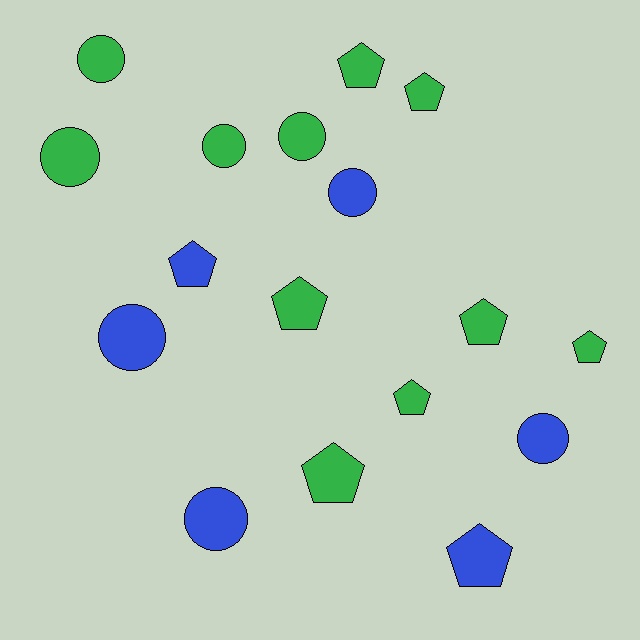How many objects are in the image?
There are 17 objects.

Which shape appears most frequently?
Pentagon, with 9 objects.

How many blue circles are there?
There are 4 blue circles.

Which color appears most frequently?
Green, with 11 objects.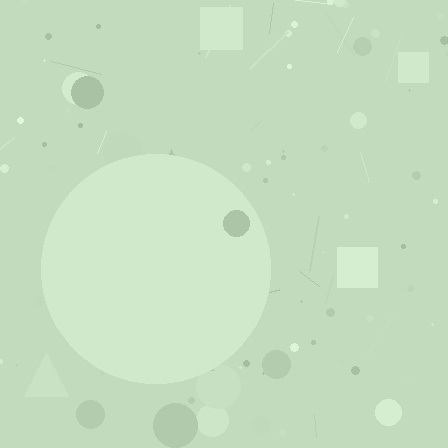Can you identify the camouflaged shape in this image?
The camouflaged shape is a circle.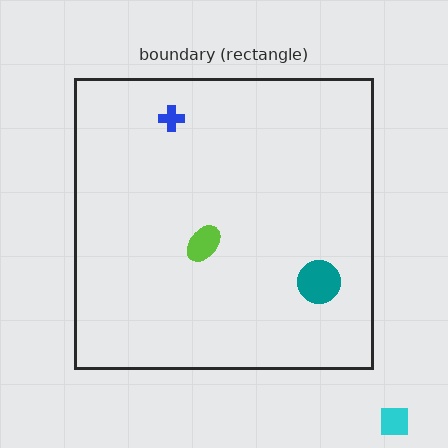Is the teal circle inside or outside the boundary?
Inside.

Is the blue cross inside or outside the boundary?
Inside.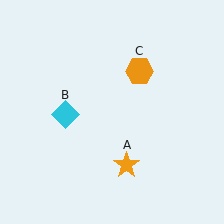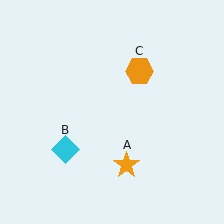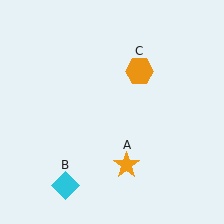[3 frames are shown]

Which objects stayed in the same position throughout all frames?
Orange star (object A) and orange hexagon (object C) remained stationary.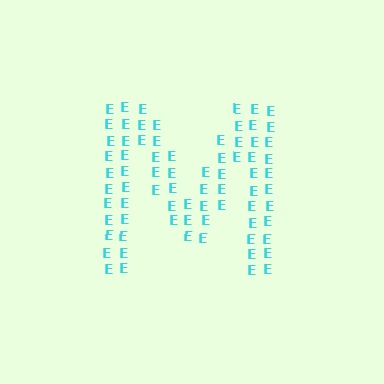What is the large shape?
The large shape is the letter M.